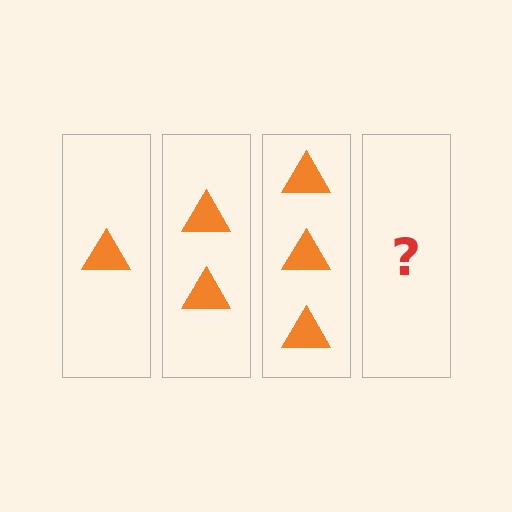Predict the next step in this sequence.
The next step is 4 triangles.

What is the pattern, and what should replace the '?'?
The pattern is that each step adds one more triangle. The '?' should be 4 triangles.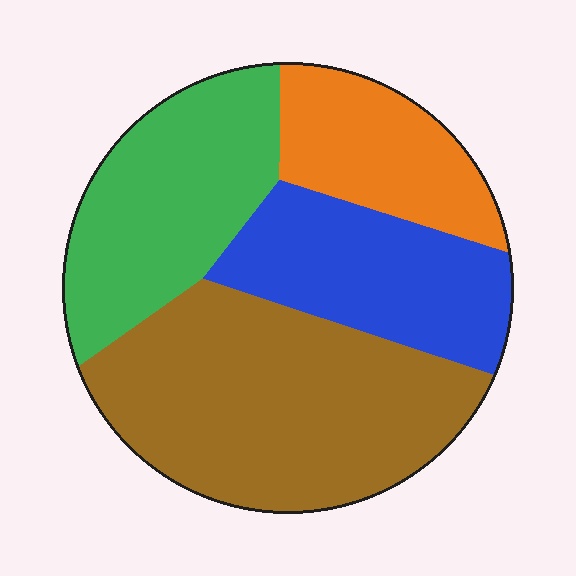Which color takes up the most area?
Brown, at roughly 40%.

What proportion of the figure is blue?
Blue covers around 20% of the figure.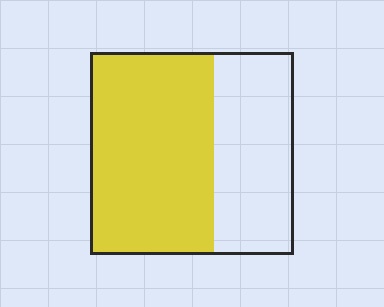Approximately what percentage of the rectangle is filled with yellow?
Approximately 60%.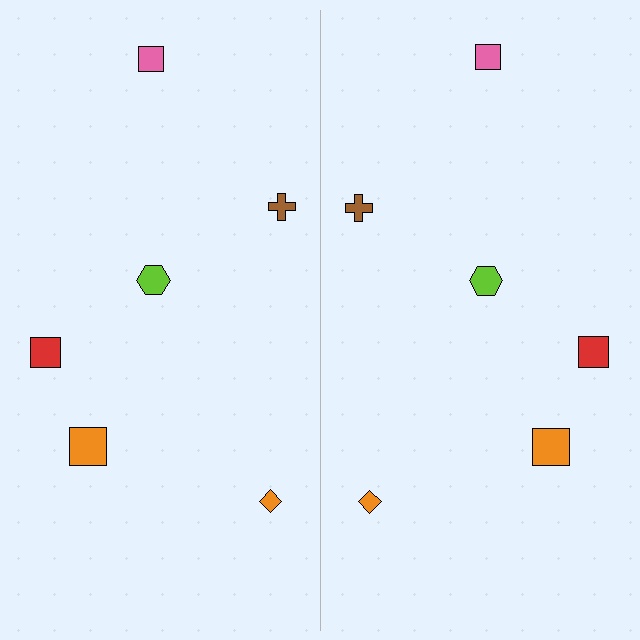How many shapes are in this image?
There are 12 shapes in this image.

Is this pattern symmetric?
Yes, this pattern has bilateral (reflection) symmetry.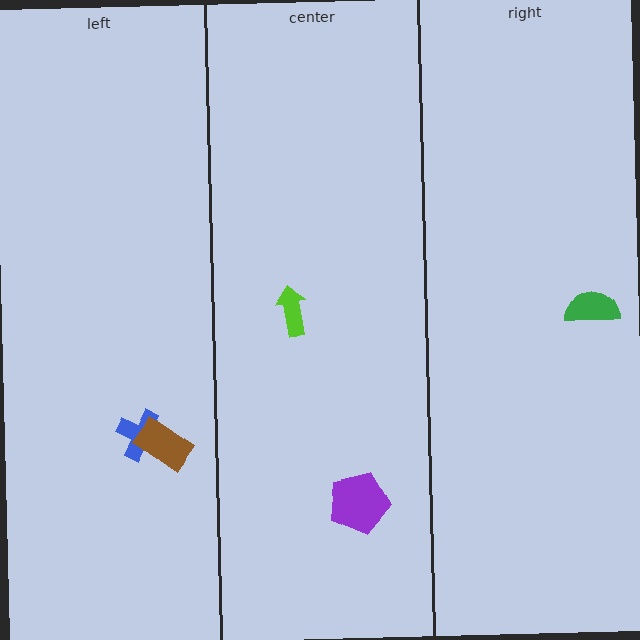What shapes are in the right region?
The green semicircle.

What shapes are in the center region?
The lime arrow, the purple pentagon.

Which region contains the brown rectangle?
The left region.